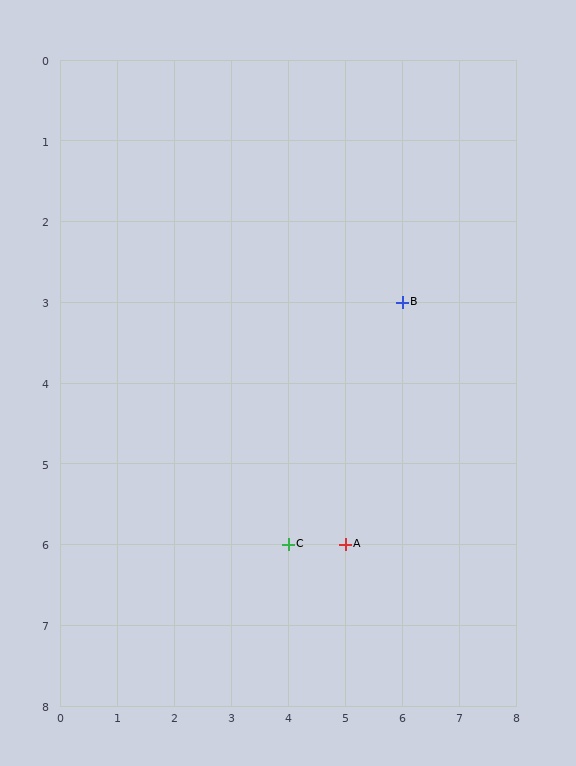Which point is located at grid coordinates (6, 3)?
Point B is at (6, 3).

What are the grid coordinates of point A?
Point A is at grid coordinates (5, 6).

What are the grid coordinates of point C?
Point C is at grid coordinates (4, 6).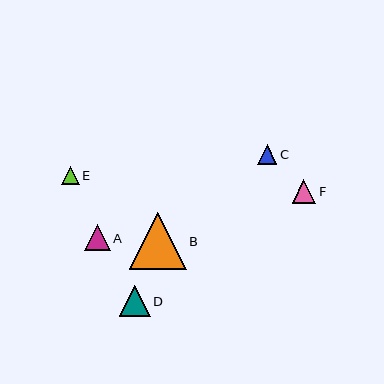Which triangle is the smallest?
Triangle E is the smallest with a size of approximately 18 pixels.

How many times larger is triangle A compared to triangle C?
Triangle A is approximately 1.3 times the size of triangle C.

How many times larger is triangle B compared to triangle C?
Triangle B is approximately 2.9 times the size of triangle C.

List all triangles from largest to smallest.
From largest to smallest: B, D, A, F, C, E.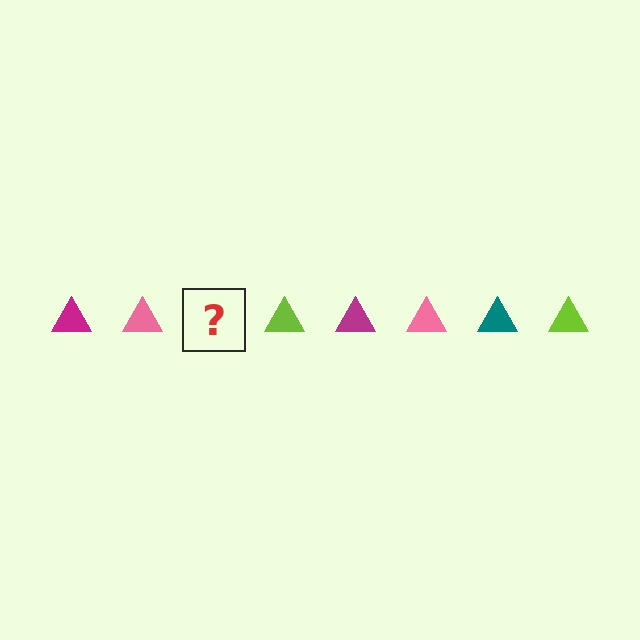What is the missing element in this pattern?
The missing element is a teal triangle.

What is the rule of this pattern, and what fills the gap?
The rule is that the pattern cycles through magenta, pink, teal, lime triangles. The gap should be filled with a teal triangle.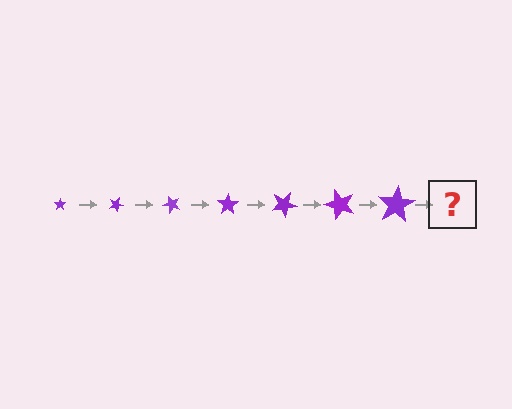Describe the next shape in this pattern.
It should be a star, larger than the previous one and rotated 175 degrees from the start.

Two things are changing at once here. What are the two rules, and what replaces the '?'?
The two rules are that the star grows larger each step and it rotates 25 degrees each step. The '?' should be a star, larger than the previous one and rotated 175 degrees from the start.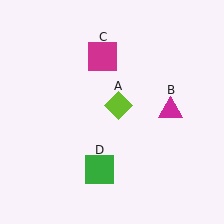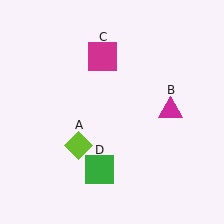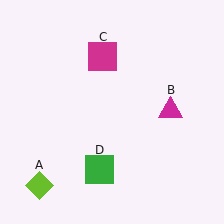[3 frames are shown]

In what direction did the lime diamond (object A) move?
The lime diamond (object A) moved down and to the left.